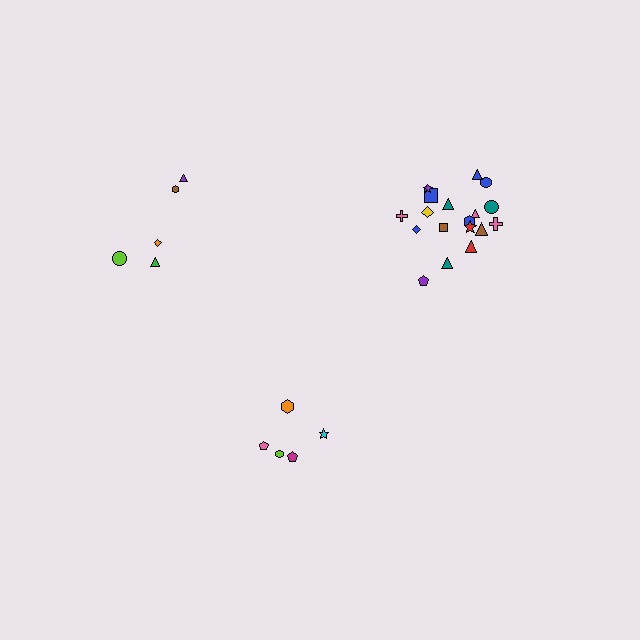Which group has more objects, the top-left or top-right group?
The top-right group.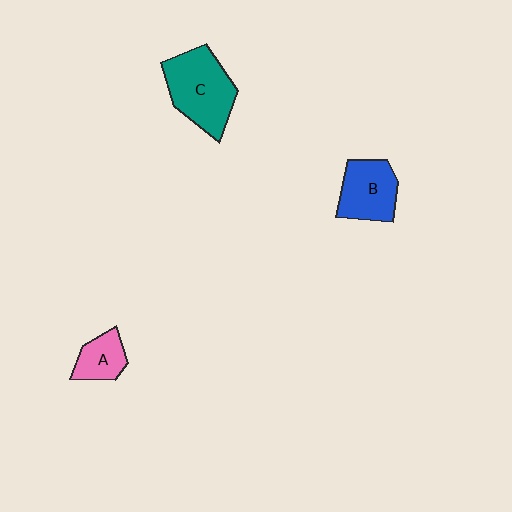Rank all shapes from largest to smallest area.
From largest to smallest: C (teal), B (blue), A (pink).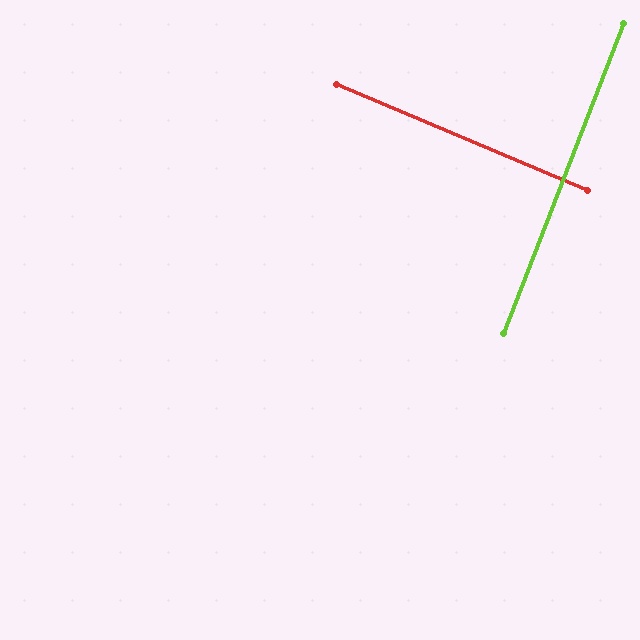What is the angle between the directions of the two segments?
Approximately 88 degrees.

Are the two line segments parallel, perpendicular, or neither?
Perpendicular — they meet at approximately 88°.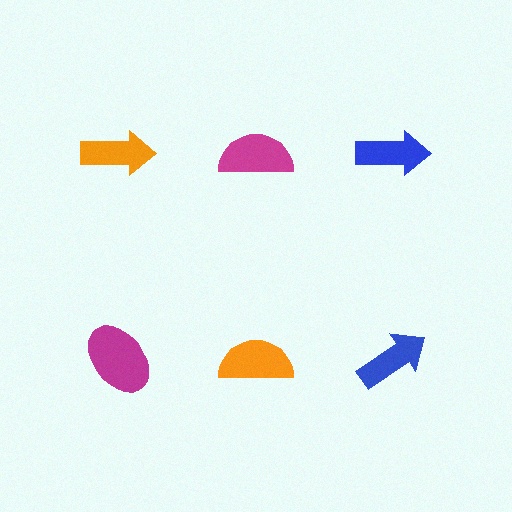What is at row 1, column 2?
A magenta semicircle.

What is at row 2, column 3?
A blue arrow.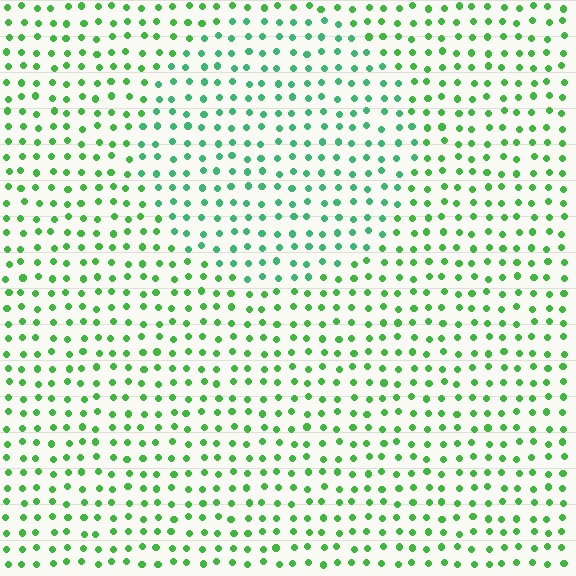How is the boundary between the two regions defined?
The boundary is defined purely by a slight shift in hue (about 27 degrees). Spacing, size, and orientation are identical on both sides.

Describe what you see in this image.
The image is filled with small green elements in a uniform arrangement. A circle-shaped region is visible where the elements are tinted to a slightly different hue, forming a subtle color boundary.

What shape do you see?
I see a circle.